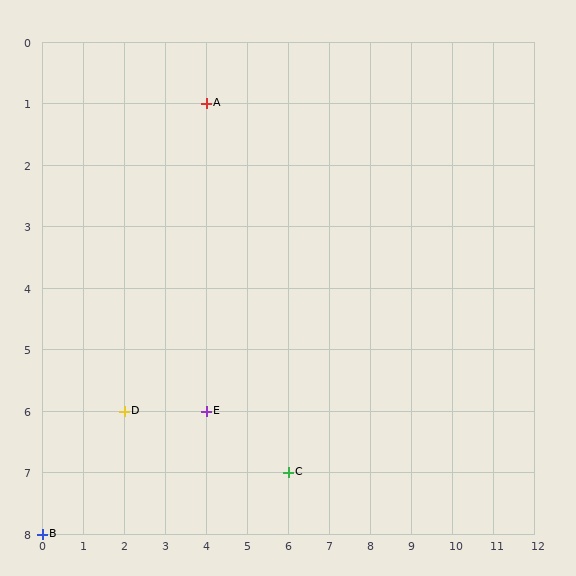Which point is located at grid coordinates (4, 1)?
Point A is at (4, 1).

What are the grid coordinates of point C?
Point C is at grid coordinates (6, 7).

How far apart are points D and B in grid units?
Points D and B are 2 columns and 2 rows apart (about 2.8 grid units diagonally).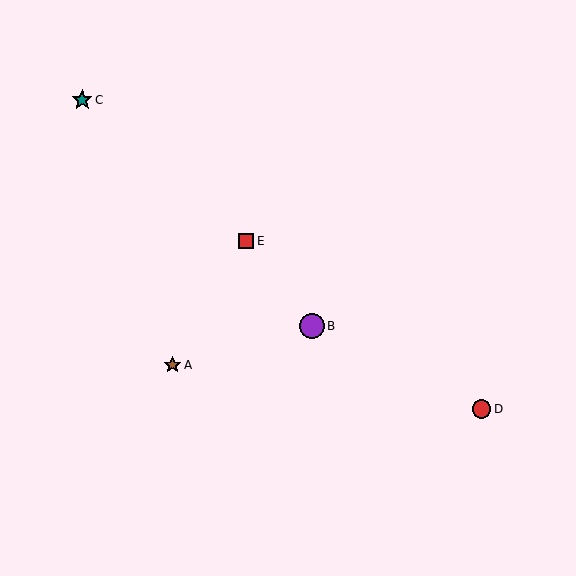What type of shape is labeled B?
Shape B is a purple circle.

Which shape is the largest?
The purple circle (labeled B) is the largest.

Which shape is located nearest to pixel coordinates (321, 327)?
The purple circle (labeled B) at (312, 326) is nearest to that location.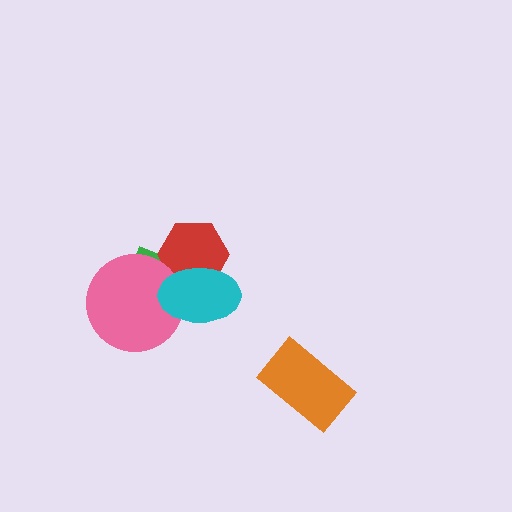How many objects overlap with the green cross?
3 objects overlap with the green cross.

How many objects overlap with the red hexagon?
3 objects overlap with the red hexagon.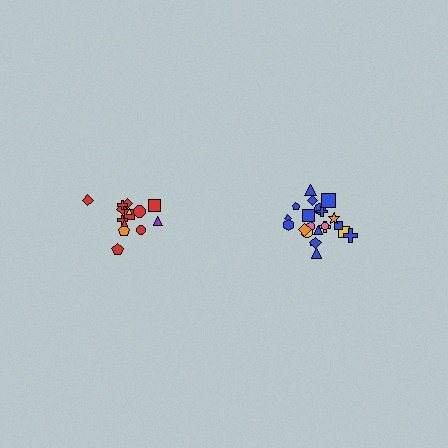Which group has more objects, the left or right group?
The right group.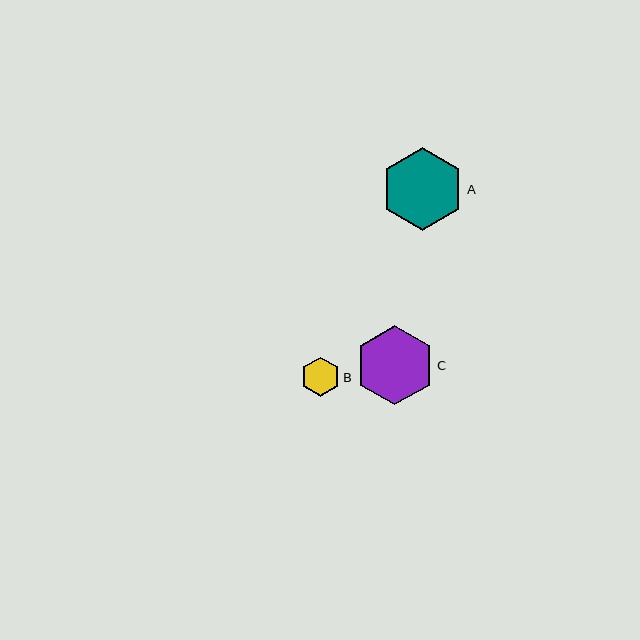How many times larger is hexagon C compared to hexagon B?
Hexagon C is approximately 2.0 times the size of hexagon B.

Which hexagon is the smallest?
Hexagon B is the smallest with a size of approximately 39 pixels.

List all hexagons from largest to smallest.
From largest to smallest: A, C, B.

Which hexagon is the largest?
Hexagon A is the largest with a size of approximately 83 pixels.